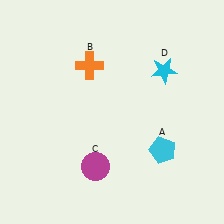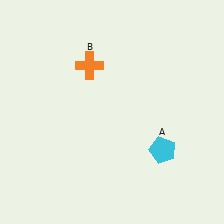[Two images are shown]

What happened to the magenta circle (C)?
The magenta circle (C) was removed in Image 2. It was in the bottom-left area of Image 1.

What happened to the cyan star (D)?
The cyan star (D) was removed in Image 2. It was in the top-right area of Image 1.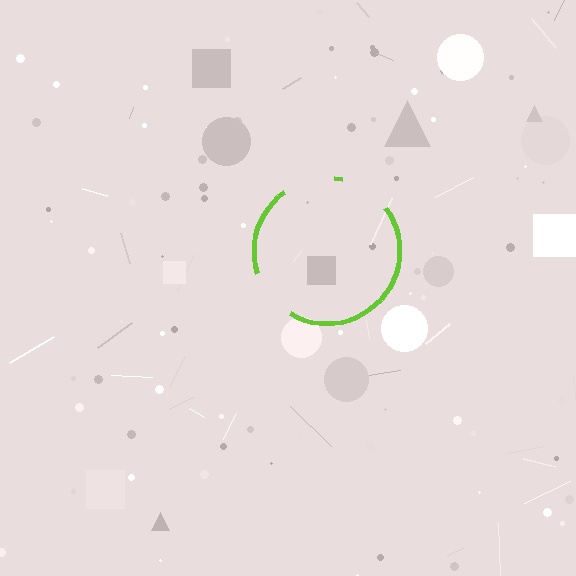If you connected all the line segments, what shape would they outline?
They would outline a circle.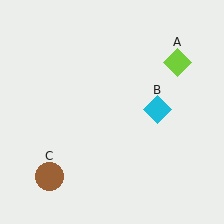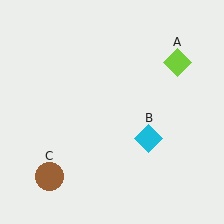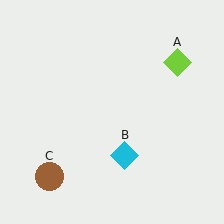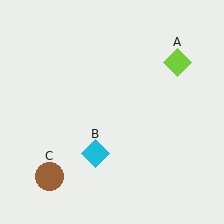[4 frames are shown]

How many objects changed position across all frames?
1 object changed position: cyan diamond (object B).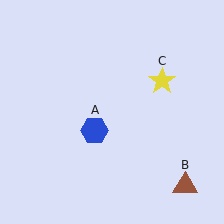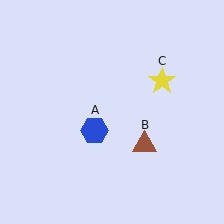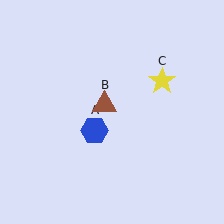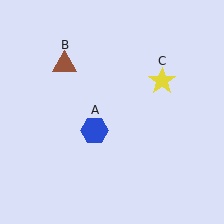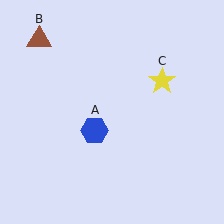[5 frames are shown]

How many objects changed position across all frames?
1 object changed position: brown triangle (object B).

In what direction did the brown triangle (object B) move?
The brown triangle (object B) moved up and to the left.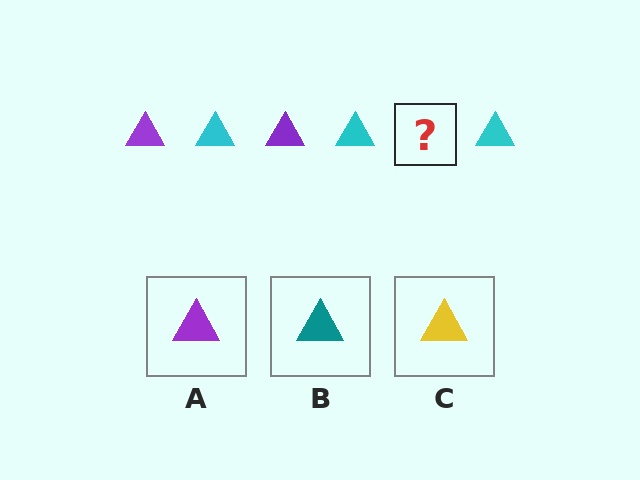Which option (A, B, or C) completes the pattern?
A.